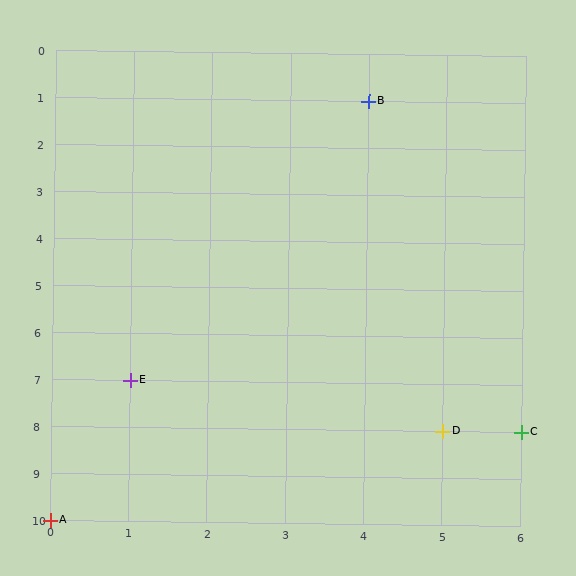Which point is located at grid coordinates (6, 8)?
Point C is at (6, 8).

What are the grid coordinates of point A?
Point A is at grid coordinates (0, 10).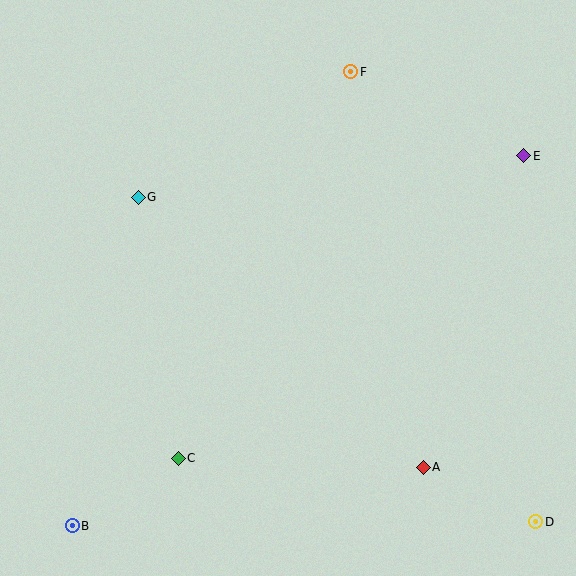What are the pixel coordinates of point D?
Point D is at (536, 522).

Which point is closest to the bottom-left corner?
Point B is closest to the bottom-left corner.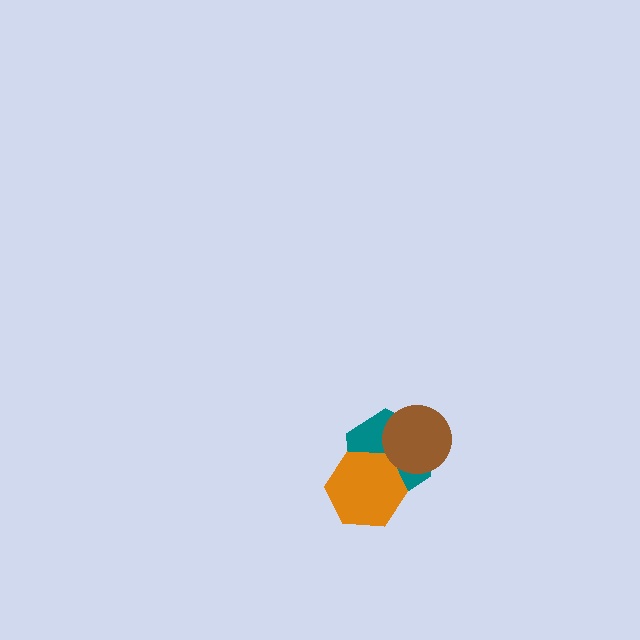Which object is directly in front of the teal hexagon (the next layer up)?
The orange hexagon is directly in front of the teal hexagon.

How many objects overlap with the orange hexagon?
1 object overlaps with the orange hexagon.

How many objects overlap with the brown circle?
1 object overlaps with the brown circle.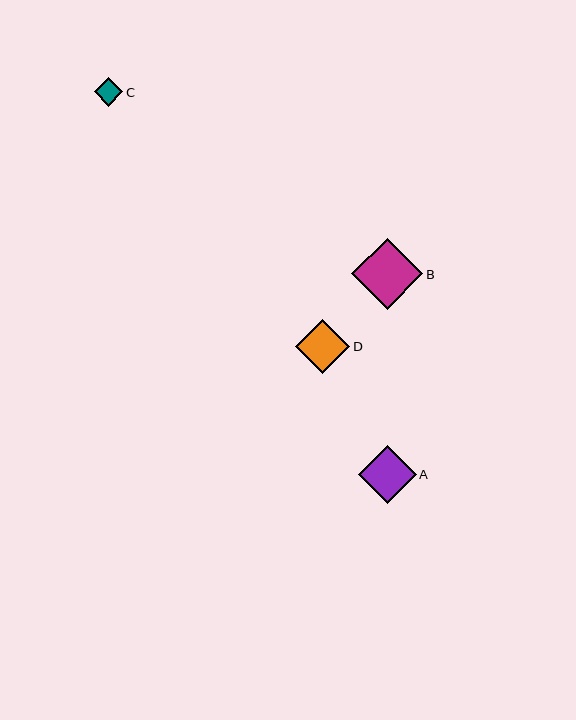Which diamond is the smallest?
Diamond C is the smallest with a size of approximately 28 pixels.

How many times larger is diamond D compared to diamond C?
Diamond D is approximately 1.9 times the size of diamond C.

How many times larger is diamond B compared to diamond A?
Diamond B is approximately 1.2 times the size of diamond A.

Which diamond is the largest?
Diamond B is the largest with a size of approximately 71 pixels.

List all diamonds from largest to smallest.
From largest to smallest: B, A, D, C.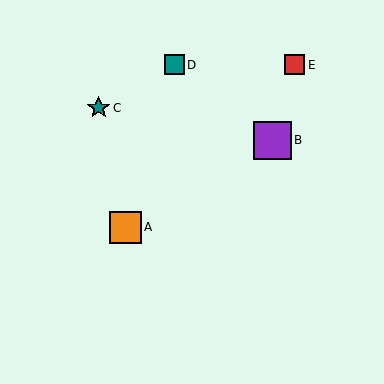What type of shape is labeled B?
Shape B is a purple square.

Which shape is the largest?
The purple square (labeled B) is the largest.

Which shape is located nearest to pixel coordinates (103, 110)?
The teal star (labeled C) at (99, 108) is nearest to that location.